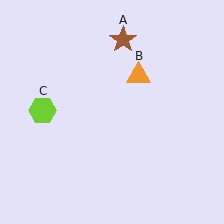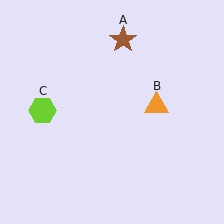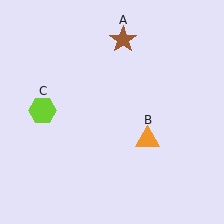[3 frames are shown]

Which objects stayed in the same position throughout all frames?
Brown star (object A) and lime hexagon (object C) remained stationary.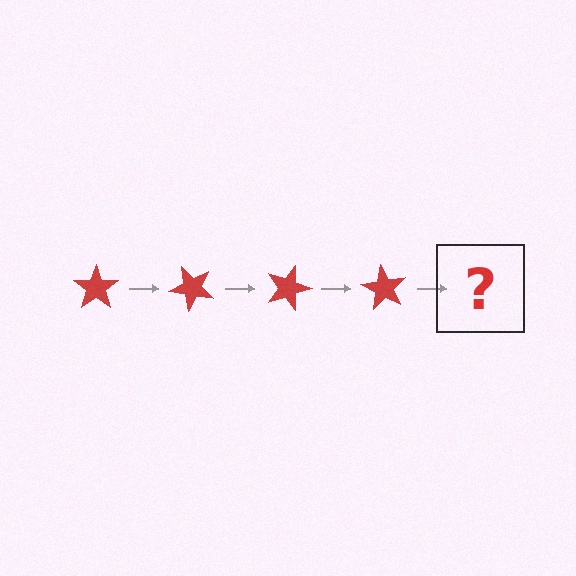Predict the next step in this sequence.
The next step is a red star rotated 180 degrees.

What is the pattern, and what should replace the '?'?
The pattern is that the star rotates 45 degrees each step. The '?' should be a red star rotated 180 degrees.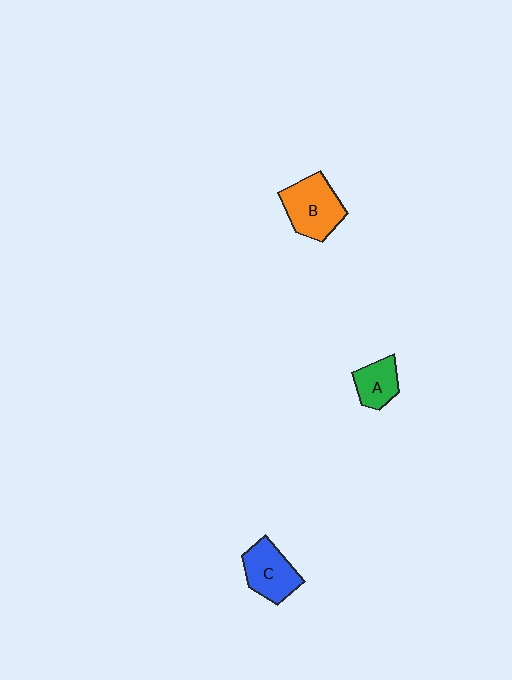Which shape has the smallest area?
Shape A (green).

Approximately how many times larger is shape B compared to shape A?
Approximately 1.7 times.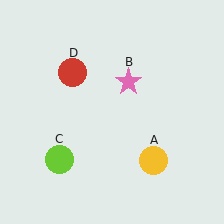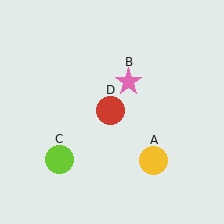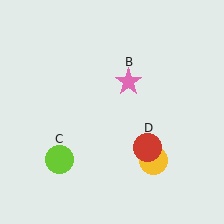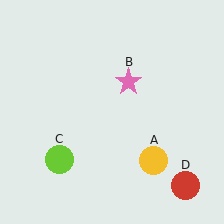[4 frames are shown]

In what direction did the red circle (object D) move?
The red circle (object D) moved down and to the right.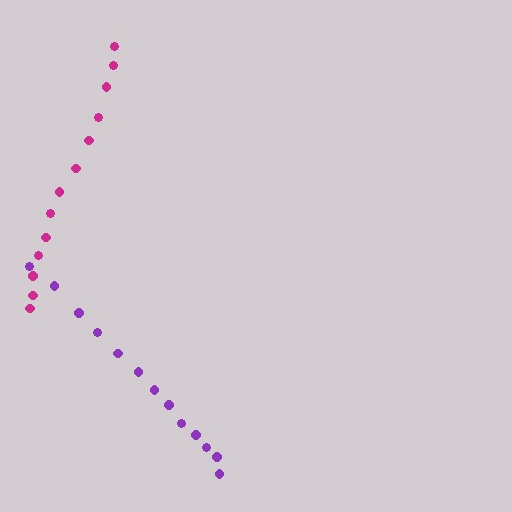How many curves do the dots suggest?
There are 2 distinct paths.